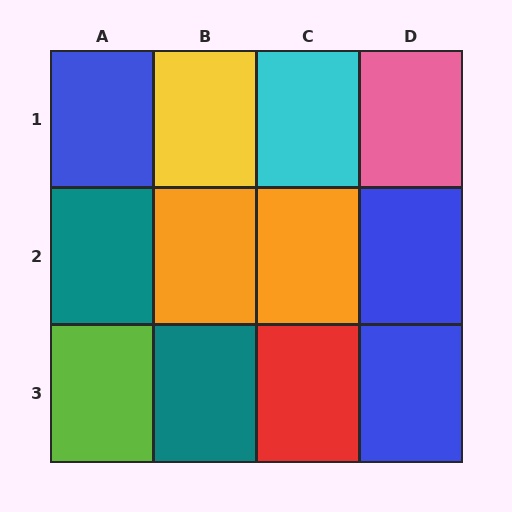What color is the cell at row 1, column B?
Yellow.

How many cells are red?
1 cell is red.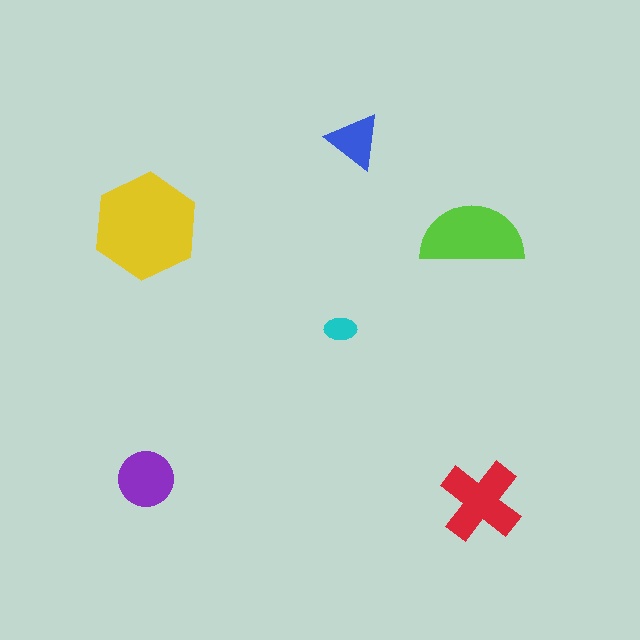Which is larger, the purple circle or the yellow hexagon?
The yellow hexagon.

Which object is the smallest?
The cyan ellipse.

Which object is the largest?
The yellow hexagon.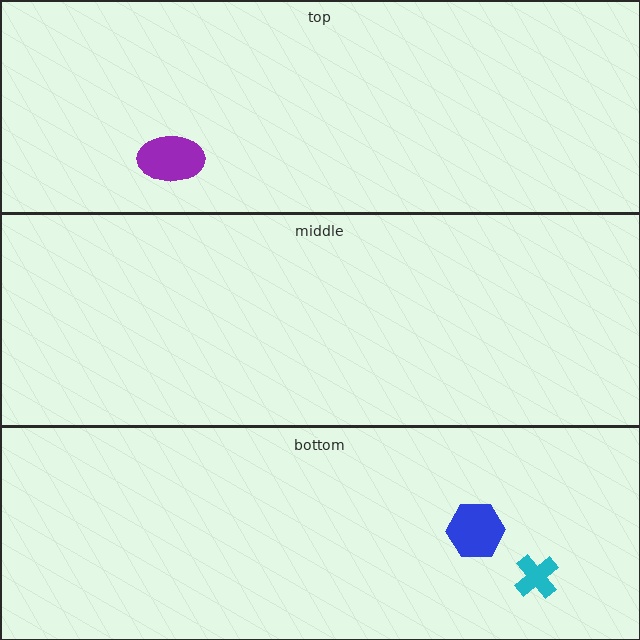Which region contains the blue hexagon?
The bottom region.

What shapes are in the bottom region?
The blue hexagon, the cyan cross.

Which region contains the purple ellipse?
The top region.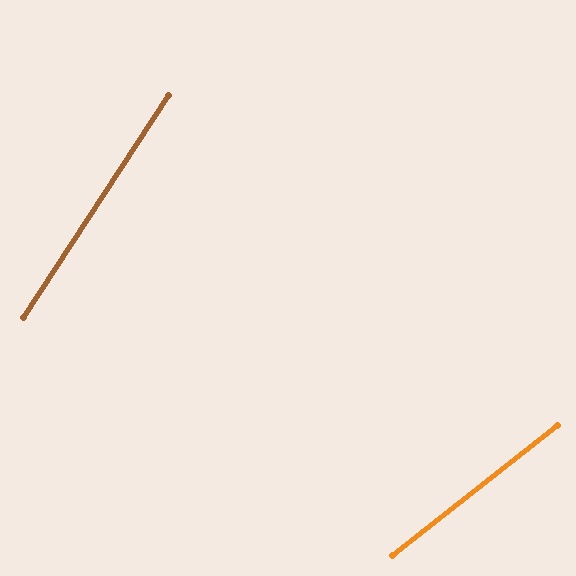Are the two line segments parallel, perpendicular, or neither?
Neither parallel nor perpendicular — they differ by about 18°.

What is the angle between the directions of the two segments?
Approximately 18 degrees.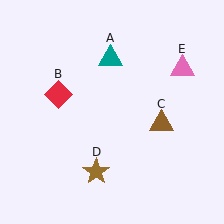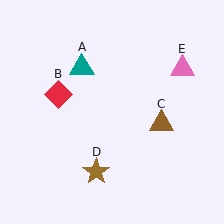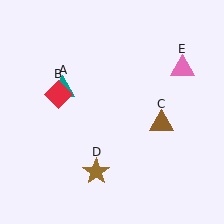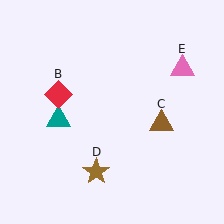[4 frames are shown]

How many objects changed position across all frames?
1 object changed position: teal triangle (object A).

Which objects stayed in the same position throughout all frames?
Red diamond (object B) and brown triangle (object C) and brown star (object D) and pink triangle (object E) remained stationary.